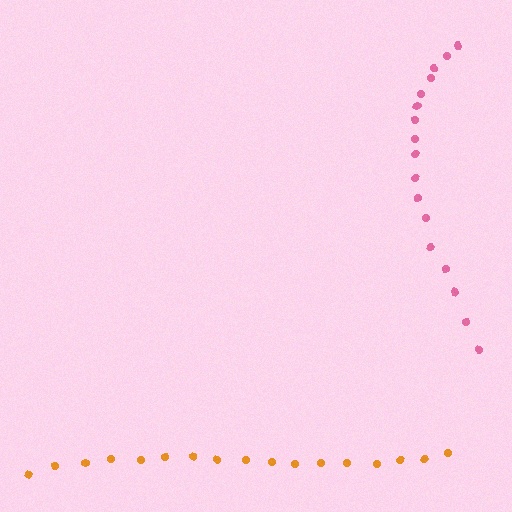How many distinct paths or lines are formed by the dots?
There are 2 distinct paths.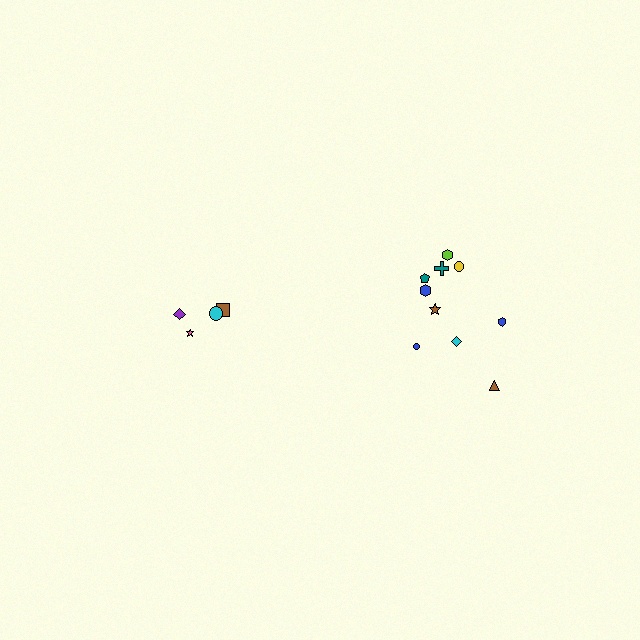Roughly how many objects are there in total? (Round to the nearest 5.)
Roughly 15 objects in total.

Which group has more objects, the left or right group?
The right group.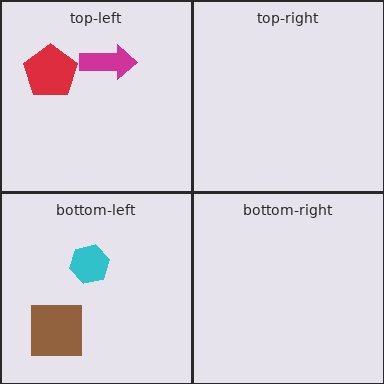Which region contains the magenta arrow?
The top-left region.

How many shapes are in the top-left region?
2.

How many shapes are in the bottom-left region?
2.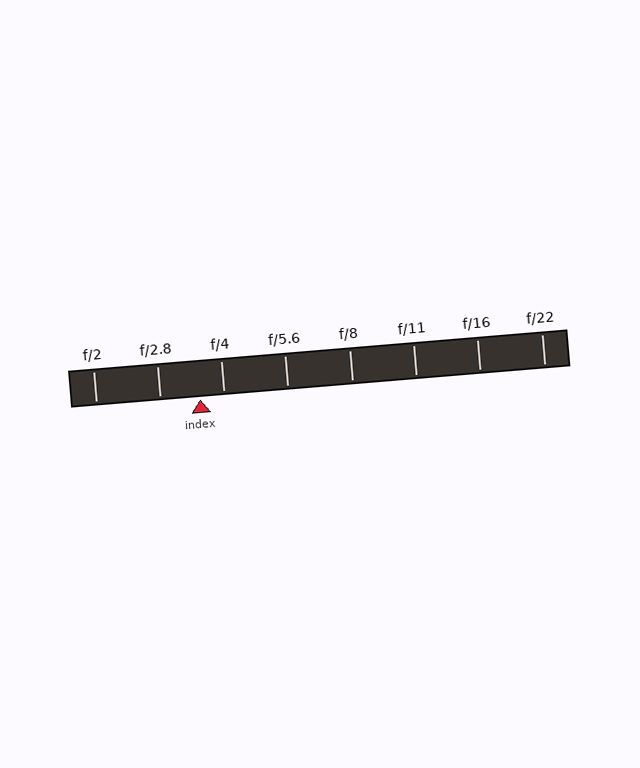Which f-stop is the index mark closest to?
The index mark is closest to f/4.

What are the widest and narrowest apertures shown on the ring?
The widest aperture shown is f/2 and the narrowest is f/22.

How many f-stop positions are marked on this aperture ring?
There are 8 f-stop positions marked.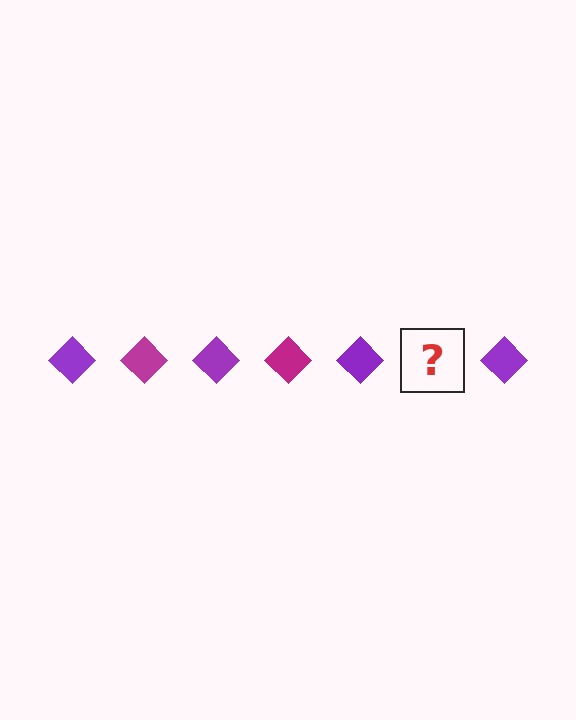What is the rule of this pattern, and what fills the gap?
The rule is that the pattern cycles through purple, magenta diamonds. The gap should be filled with a magenta diamond.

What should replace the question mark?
The question mark should be replaced with a magenta diamond.